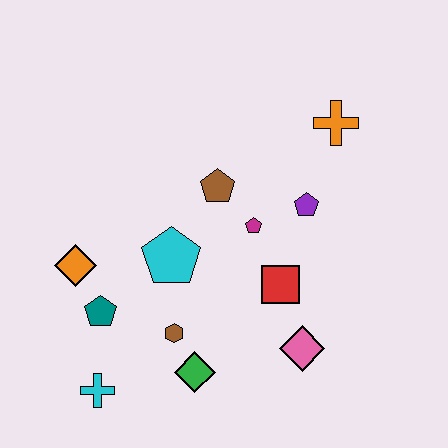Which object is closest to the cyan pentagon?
The brown hexagon is closest to the cyan pentagon.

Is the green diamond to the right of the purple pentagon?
No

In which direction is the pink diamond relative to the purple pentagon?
The pink diamond is below the purple pentagon.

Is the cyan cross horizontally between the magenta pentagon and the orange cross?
No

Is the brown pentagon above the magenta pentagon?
Yes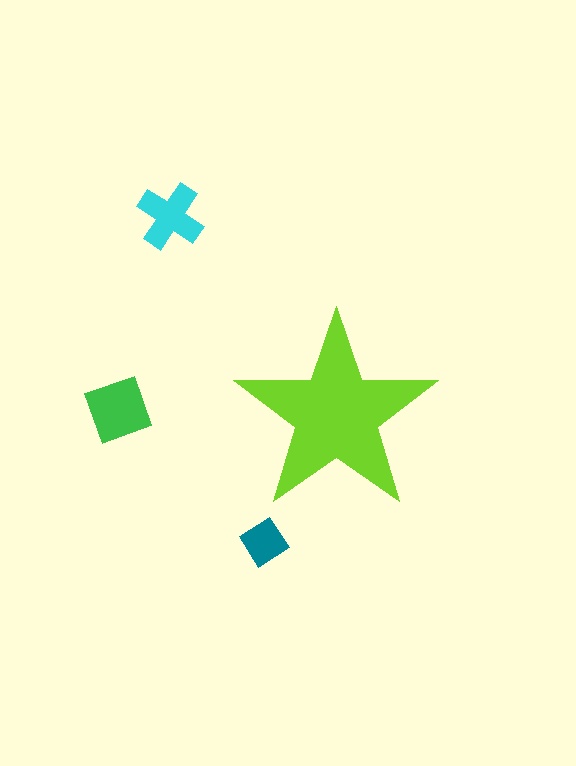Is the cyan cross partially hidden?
No, the cyan cross is fully visible.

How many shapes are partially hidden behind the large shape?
0 shapes are partially hidden.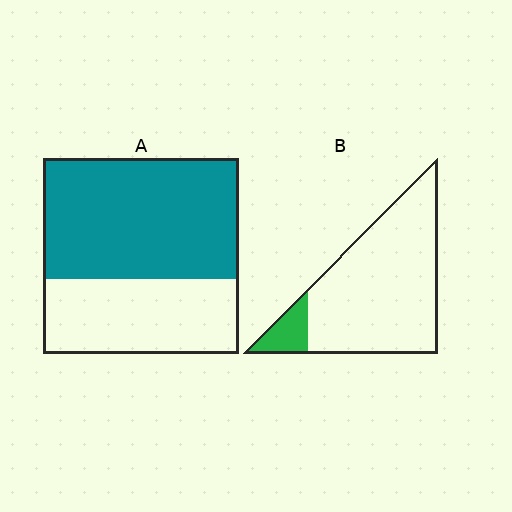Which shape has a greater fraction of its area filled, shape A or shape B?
Shape A.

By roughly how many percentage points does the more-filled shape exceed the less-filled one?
By roughly 50 percentage points (A over B).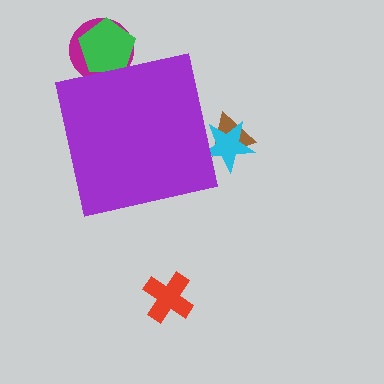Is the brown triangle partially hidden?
Yes, the brown triangle is partially hidden behind the purple square.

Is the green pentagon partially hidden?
Yes, the green pentagon is partially hidden behind the purple square.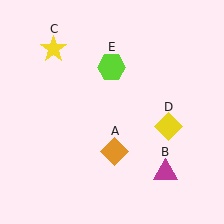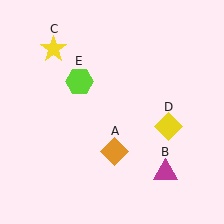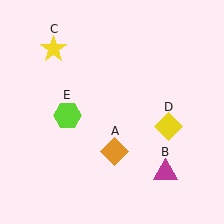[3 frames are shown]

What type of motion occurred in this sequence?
The lime hexagon (object E) rotated counterclockwise around the center of the scene.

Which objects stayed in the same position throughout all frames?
Orange diamond (object A) and magenta triangle (object B) and yellow star (object C) and yellow diamond (object D) remained stationary.